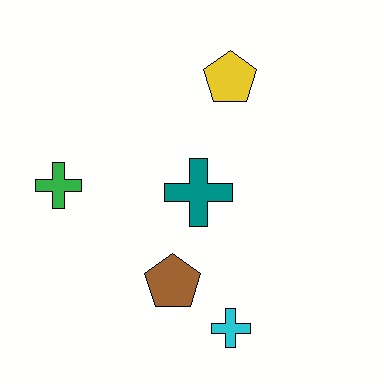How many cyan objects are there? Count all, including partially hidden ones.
There is 1 cyan object.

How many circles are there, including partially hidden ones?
There are no circles.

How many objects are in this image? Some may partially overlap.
There are 5 objects.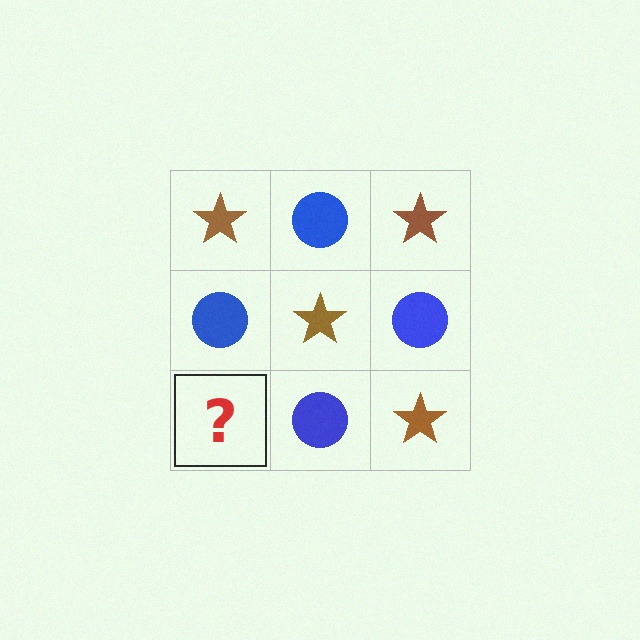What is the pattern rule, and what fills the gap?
The rule is that it alternates brown star and blue circle in a checkerboard pattern. The gap should be filled with a brown star.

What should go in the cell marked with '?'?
The missing cell should contain a brown star.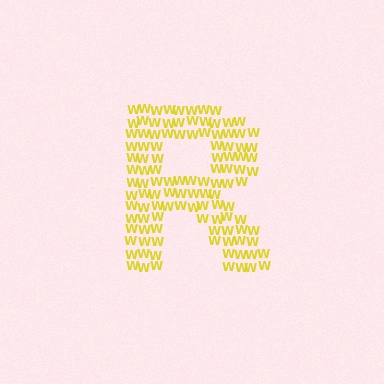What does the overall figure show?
The overall figure shows the letter R.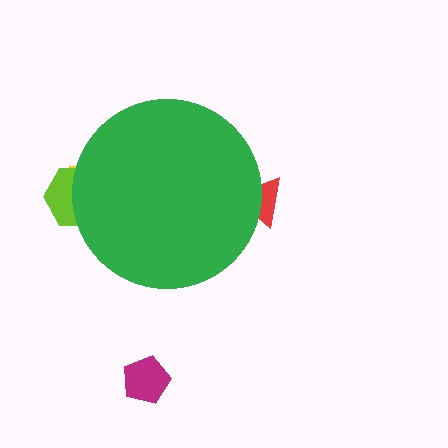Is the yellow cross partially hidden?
Yes, the yellow cross is partially hidden behind the green circle.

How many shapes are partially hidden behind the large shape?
3 shapes are partially hidden.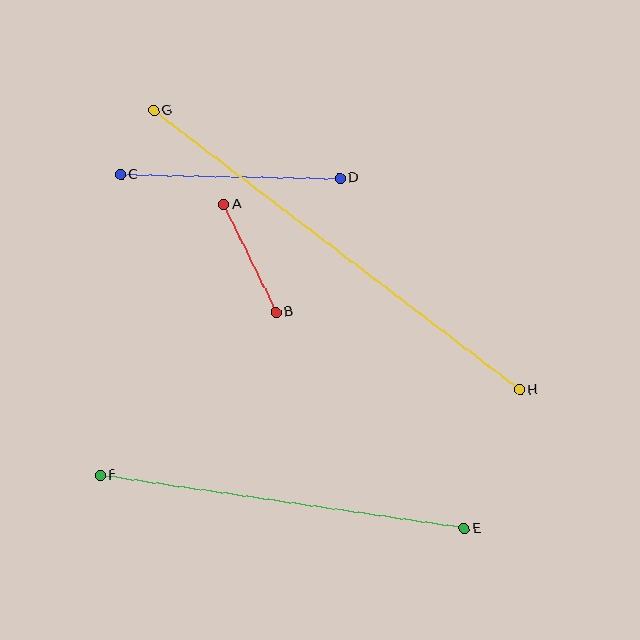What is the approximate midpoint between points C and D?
The midpoint is at approximately (230, 176) pixels.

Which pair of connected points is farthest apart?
Points G and H are farthest apart.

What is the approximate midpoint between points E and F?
The midpoint is at approximately (282, 502) pixels.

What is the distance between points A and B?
The distance is approximately 120 pixels.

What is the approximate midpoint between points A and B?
The midpoint is at approximately (250, 258) pixels.